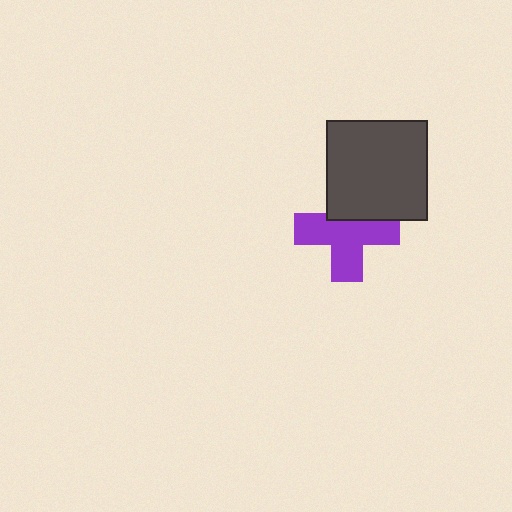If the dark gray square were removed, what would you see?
You would see the complete purple cross.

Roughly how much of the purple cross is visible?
Most of it is visible (roughly 69%).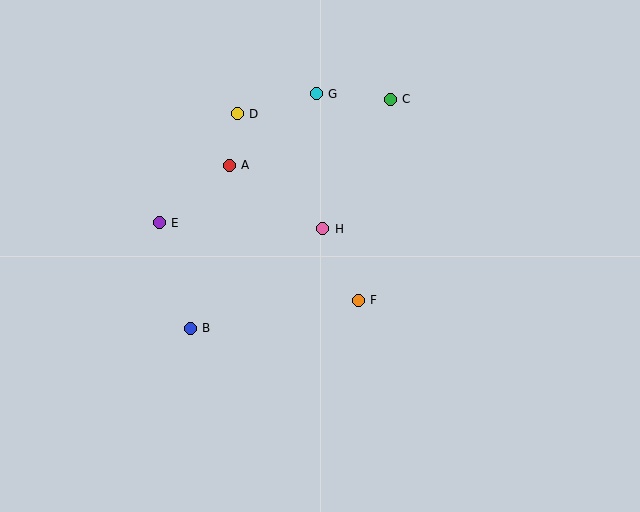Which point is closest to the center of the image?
Point H at (323, 229) is closest to the center.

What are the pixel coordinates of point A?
Point A is at (229, 165).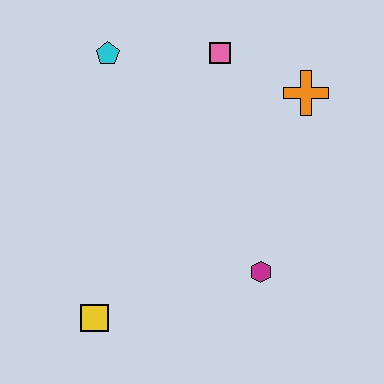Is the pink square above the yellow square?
Yes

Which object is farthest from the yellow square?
The orange cross is farthest from the yellow square.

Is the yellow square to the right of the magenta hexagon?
No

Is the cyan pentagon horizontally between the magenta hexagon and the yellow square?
Yes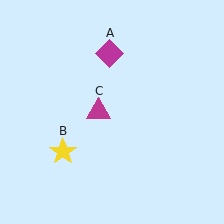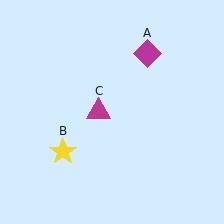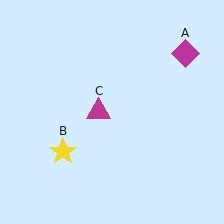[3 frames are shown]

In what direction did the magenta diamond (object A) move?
The magenta diamond (object A) moved right.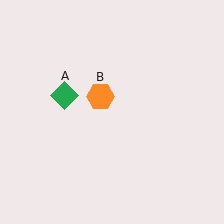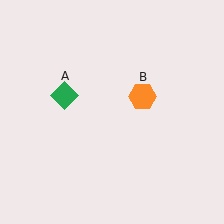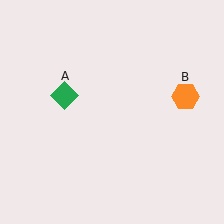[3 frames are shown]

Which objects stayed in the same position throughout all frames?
Green diamond (object A) remained stationary.